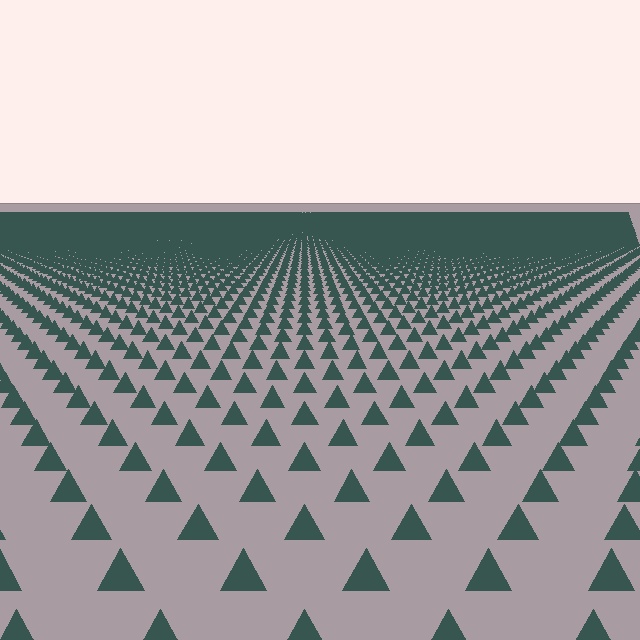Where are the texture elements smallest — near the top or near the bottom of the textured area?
Near the top.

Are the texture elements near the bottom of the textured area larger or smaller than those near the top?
Larger. Near the bottom, elements are closer to the viewer and appear at a bigger on-screen size.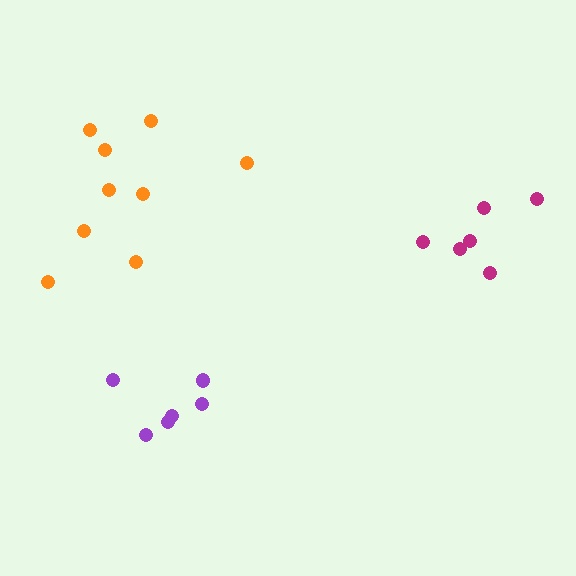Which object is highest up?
The orange cluster is topmost.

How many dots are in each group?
Group 1: 9 dots, Group 2: 6 dots, Group 3: 6 dots (21 total).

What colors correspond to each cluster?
The clusters are colored: orange, magenta, purple.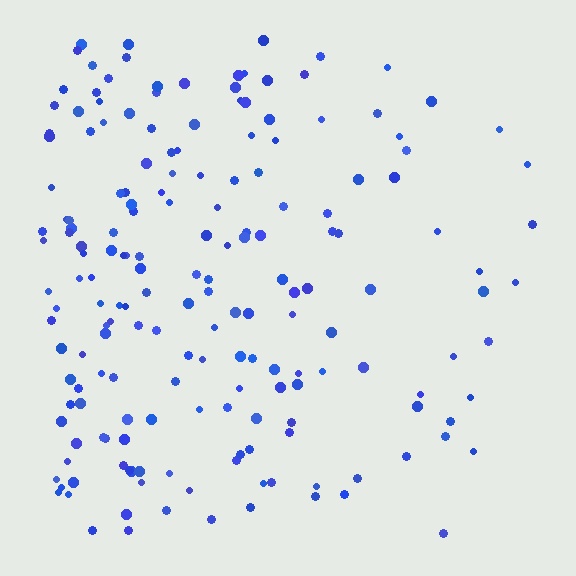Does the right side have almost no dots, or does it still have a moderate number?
Still a moderate number, just noticeably fewer than the left.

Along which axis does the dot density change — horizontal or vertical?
Horizontal.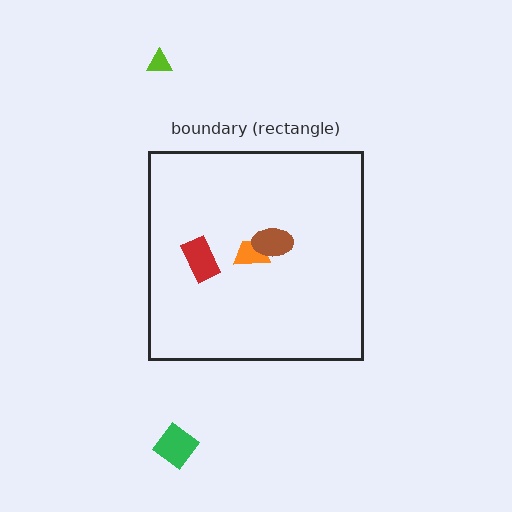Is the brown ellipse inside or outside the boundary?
Inside.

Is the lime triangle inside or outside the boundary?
Outside.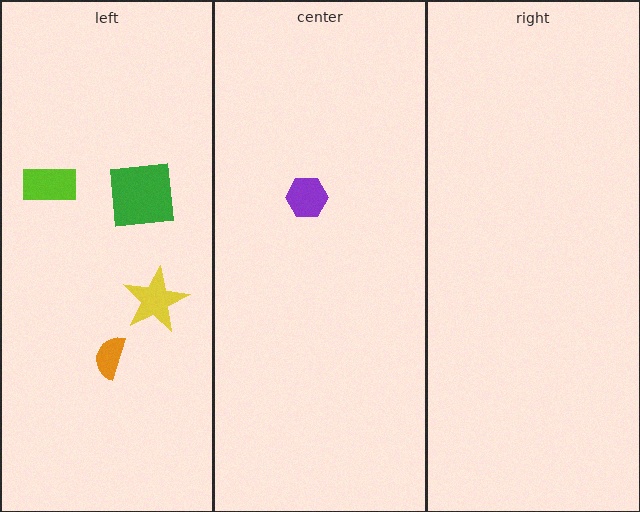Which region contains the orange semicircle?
The left region.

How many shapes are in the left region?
4.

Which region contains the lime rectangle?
The left region.